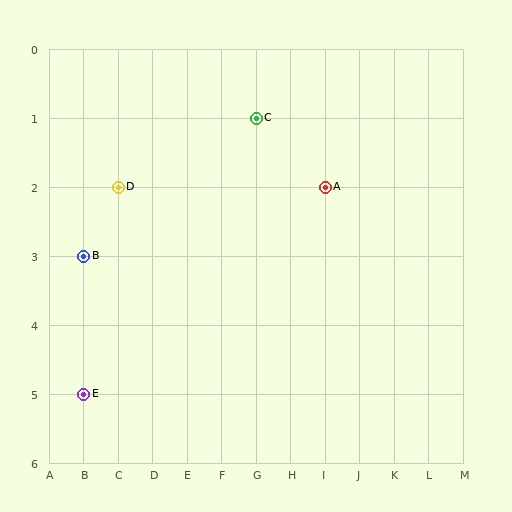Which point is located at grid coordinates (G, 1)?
Point C is at (G, 1).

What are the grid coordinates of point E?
Point E is at grid coordinates (B, 5).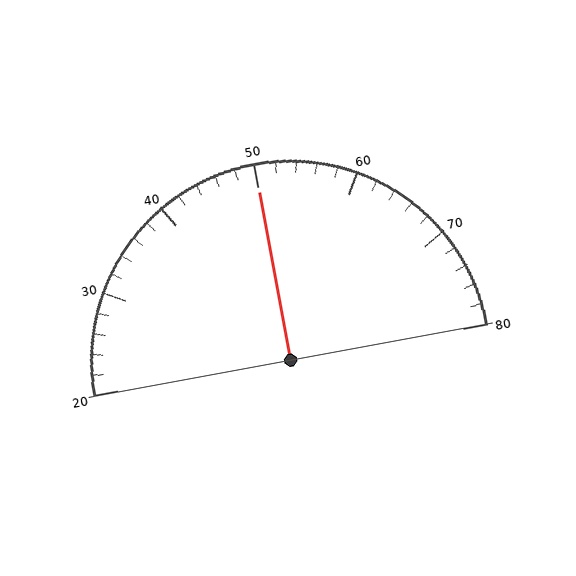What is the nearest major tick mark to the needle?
The nearest major tick mark is 50.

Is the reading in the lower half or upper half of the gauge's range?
The reading is in the upper half of the range (20 to 80).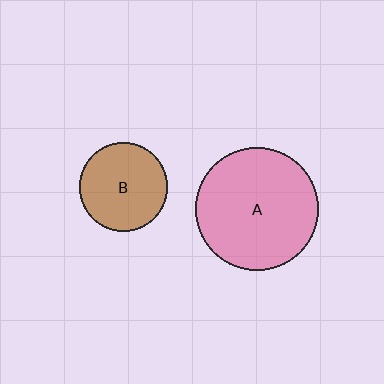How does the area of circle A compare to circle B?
Approximately 1.9 times.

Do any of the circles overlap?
No, none of the circles overlap.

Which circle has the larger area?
Circle A (pink).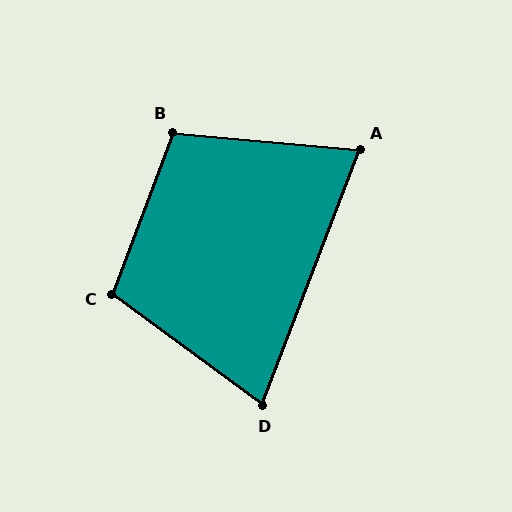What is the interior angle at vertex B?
Approximately 105 degrees (obtuse).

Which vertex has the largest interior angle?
C, at approximately 106 degrees.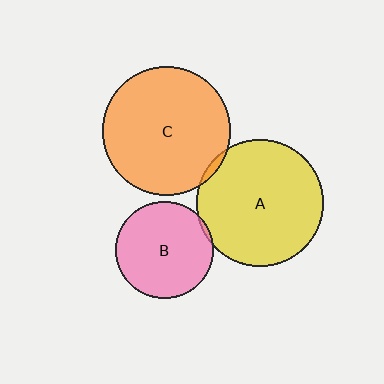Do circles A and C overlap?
Yes.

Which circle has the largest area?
Circle C (orange).